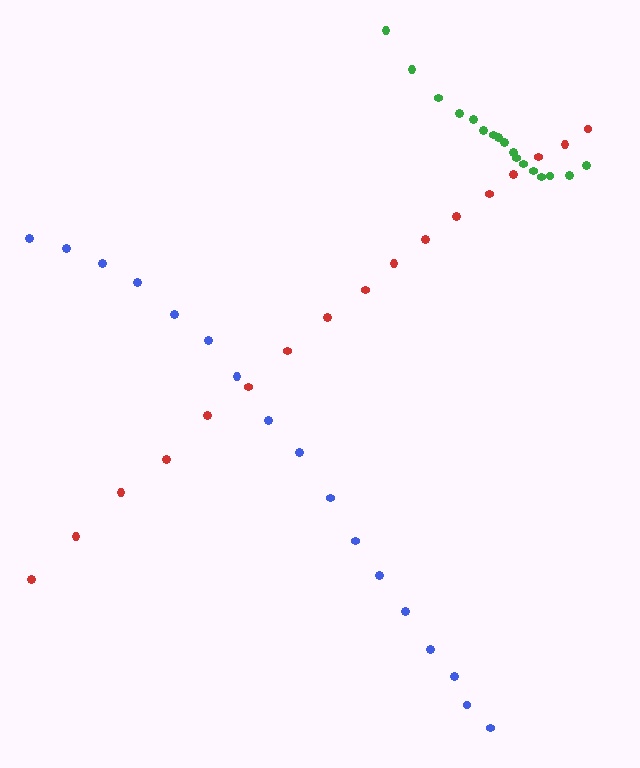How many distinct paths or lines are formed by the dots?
There are 3 distinct paths.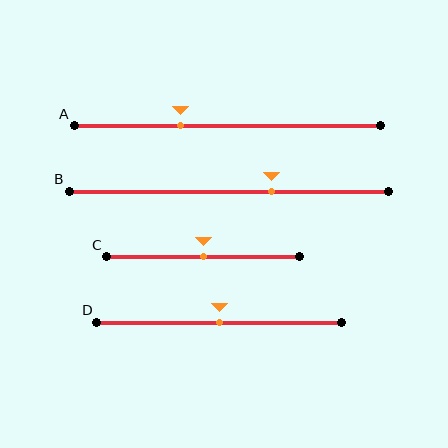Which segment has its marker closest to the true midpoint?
Segment C has its marker closest to the true midpoint.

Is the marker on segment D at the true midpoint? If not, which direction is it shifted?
Yes, the marker on segment D is at the true midpoint.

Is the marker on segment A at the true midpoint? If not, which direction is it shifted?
No, the marker on segment A is shifted to the left by about 15% of the segment length.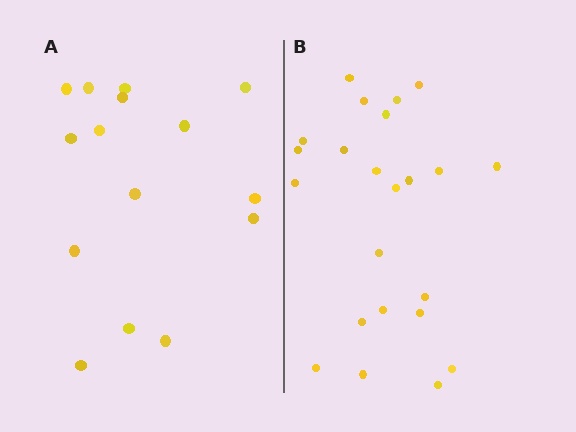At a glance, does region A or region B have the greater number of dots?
Region B (the right region) has more dots.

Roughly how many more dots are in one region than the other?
Region B has roughly 8 or so more dots than region A.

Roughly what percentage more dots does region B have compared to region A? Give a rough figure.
About 55% more.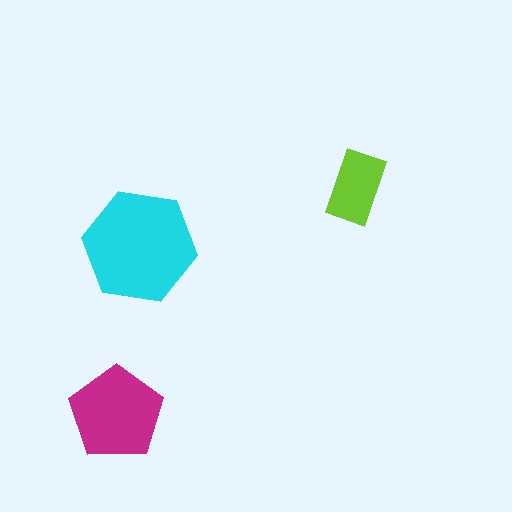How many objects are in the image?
There are 3 objects in the image.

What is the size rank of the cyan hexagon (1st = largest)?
1st.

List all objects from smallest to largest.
The lime rectangle, the magenta pentagon, the cyan hexagon.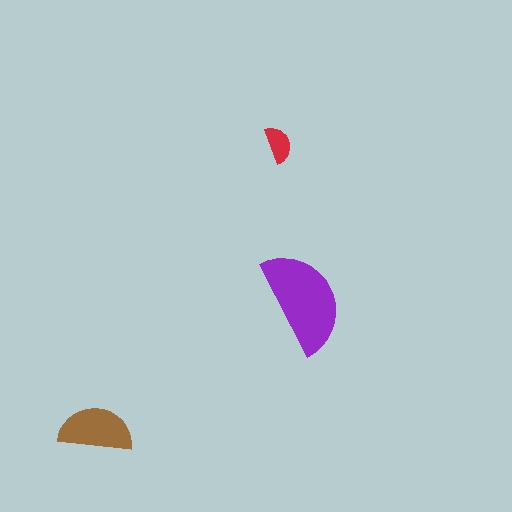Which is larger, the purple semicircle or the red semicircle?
The purple one.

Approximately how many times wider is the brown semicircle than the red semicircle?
About 2 times wider.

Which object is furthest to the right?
The purple semicircle is rightmost.